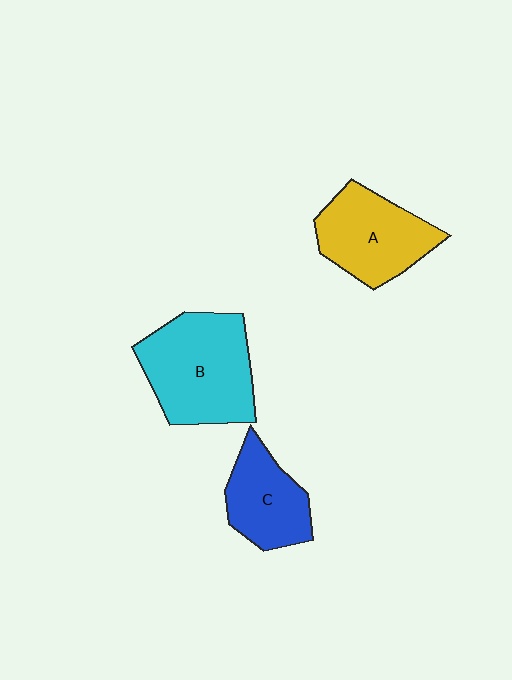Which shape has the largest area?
Shape B (cyan).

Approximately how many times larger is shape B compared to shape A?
Approximately 1.3 times.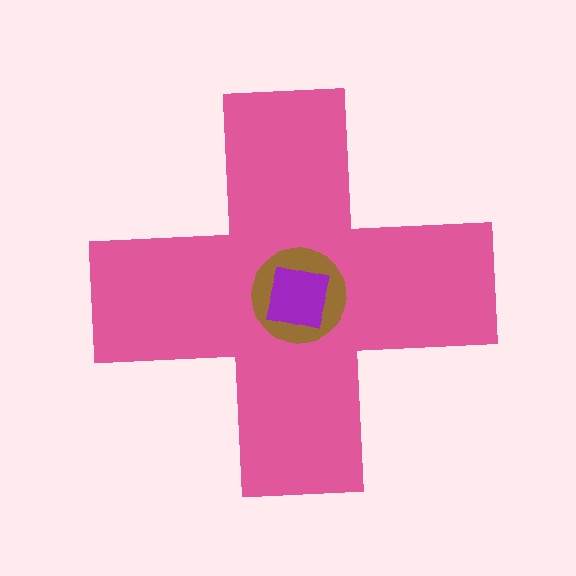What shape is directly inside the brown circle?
The purple square.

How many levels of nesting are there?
3.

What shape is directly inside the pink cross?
The brown circle.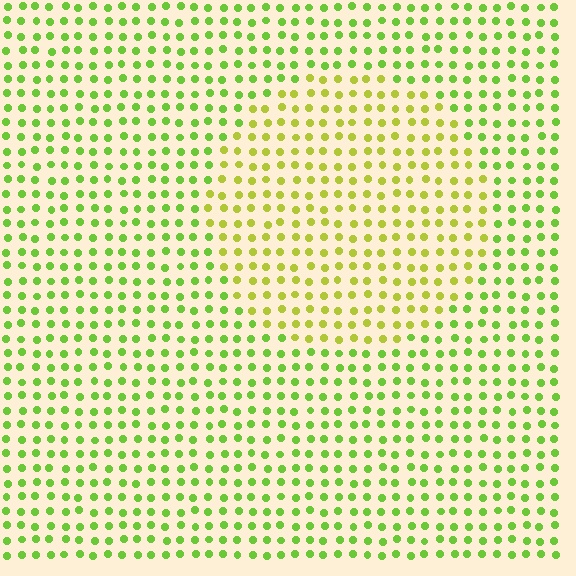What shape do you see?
I see a circle.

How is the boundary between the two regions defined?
The boundary is defined purely by a slight shift in hue (about 29 degrees). Spacing, size, and orientation are identical on both sides.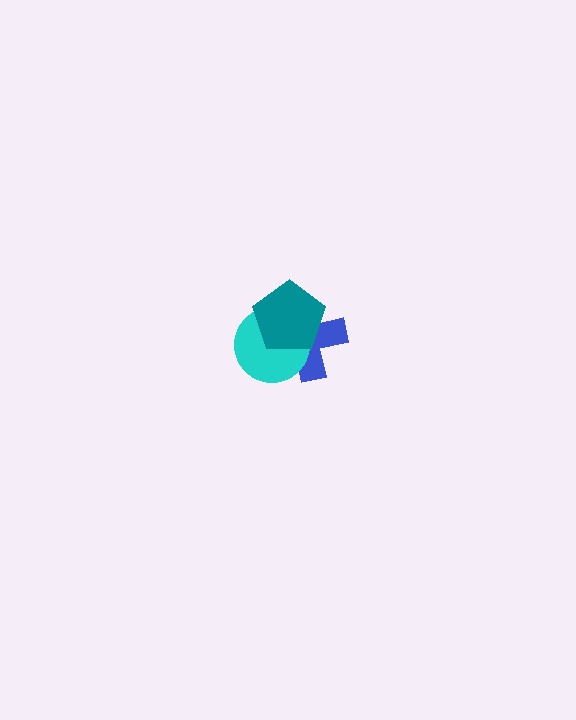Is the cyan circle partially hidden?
Yes, it is partially covered by another shape.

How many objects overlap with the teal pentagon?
2 objects overlap with the teal pentagon.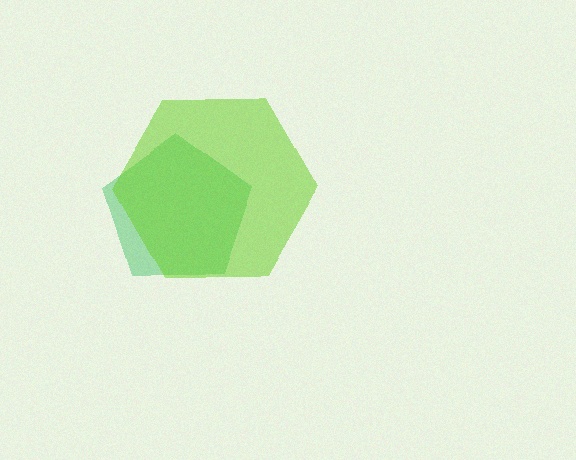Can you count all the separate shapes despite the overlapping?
Yes, there are 2 separate shapes.